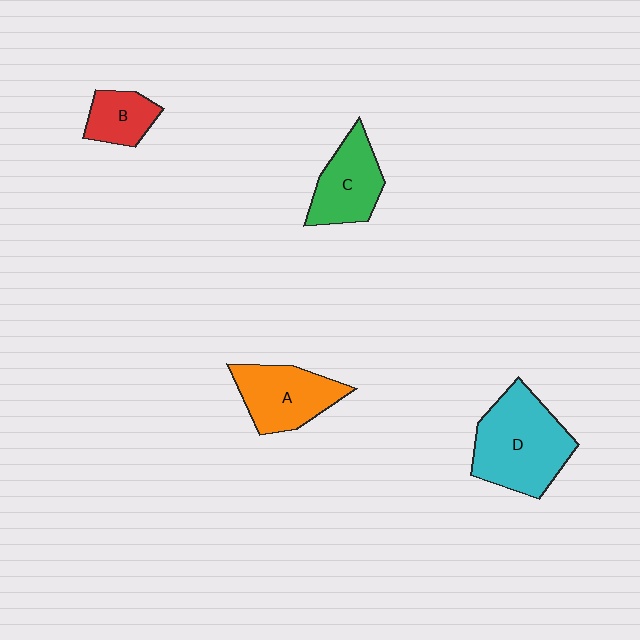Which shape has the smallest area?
Shape B (red).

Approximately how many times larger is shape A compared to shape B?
Approximately 1.7 times.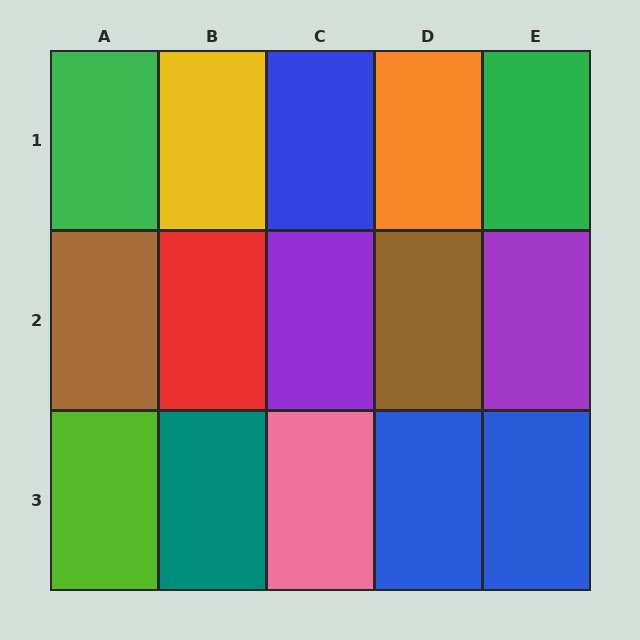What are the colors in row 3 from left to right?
Lime, teal, pink, blue, blue.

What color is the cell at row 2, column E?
Purple.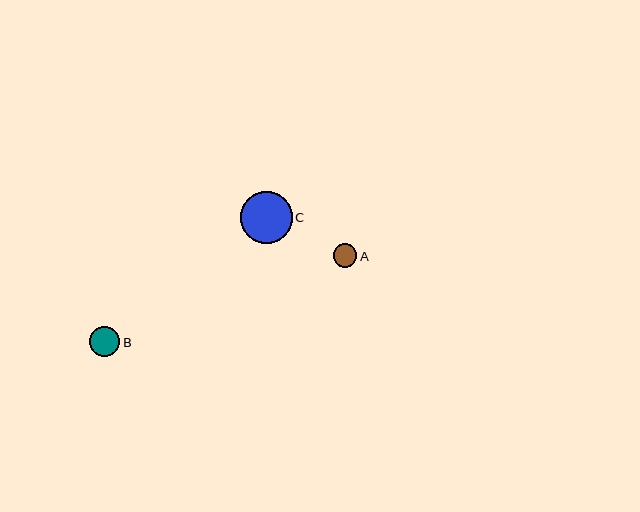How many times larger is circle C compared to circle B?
Circle C is approximately 1.7 times the size of circle B.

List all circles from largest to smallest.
From largest to smallest: C, B, A.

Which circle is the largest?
Circle C is the largest with a size of approximately 51 pixels.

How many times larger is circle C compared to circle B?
Circle C is approximately 1.7 times the size of circle B.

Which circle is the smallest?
Circle A is the smallest with a size of approximately 23 pixels.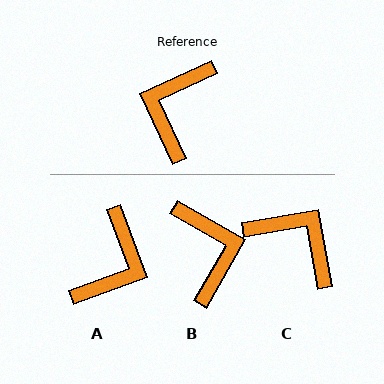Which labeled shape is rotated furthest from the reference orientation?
A, about 175 degrees away.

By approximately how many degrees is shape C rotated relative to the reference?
Approximately 105 degrees clockwise.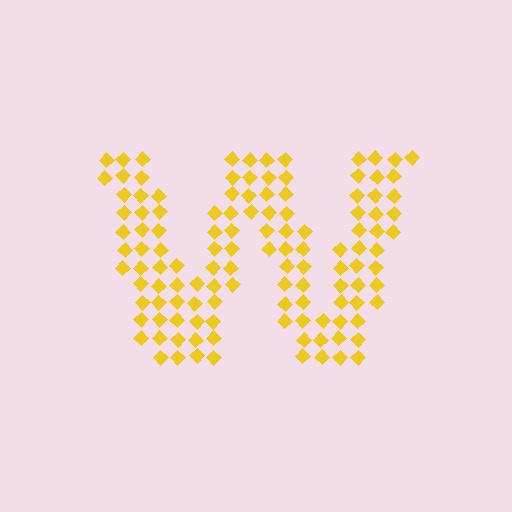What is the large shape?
The large shape is the letter W.